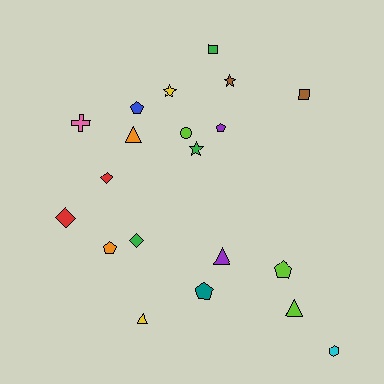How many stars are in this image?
There are 3 stars.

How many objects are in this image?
There are 20 objects.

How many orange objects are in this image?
There are 2 orange objects.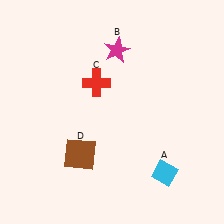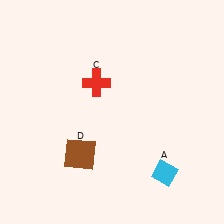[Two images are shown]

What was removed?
The magenta star (B) was removed in Image 2.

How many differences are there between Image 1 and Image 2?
There is 1 difference between the two images.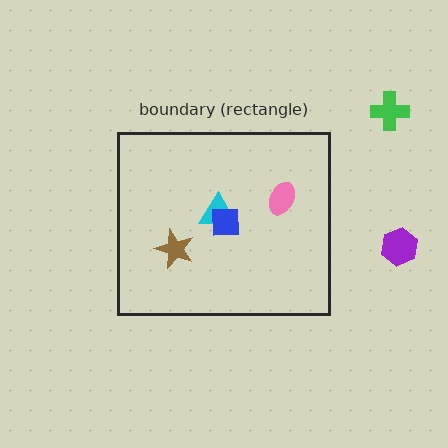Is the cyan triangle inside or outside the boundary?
Inside.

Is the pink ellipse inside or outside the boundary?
Inside.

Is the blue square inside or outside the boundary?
Inside.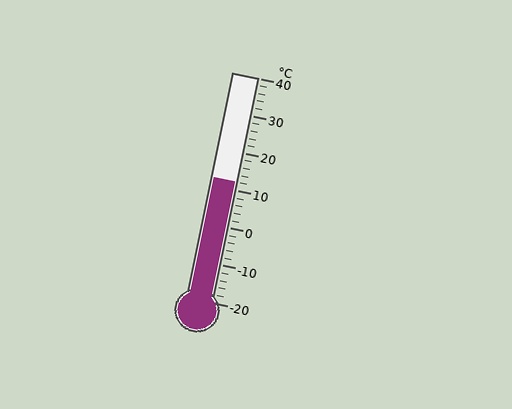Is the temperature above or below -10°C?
The temperature is above -10°C.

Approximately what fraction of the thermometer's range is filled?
The thermometer is filled to approximately 55% of its range.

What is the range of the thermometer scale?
The thermometer scale ranges from -20°C to 40°C.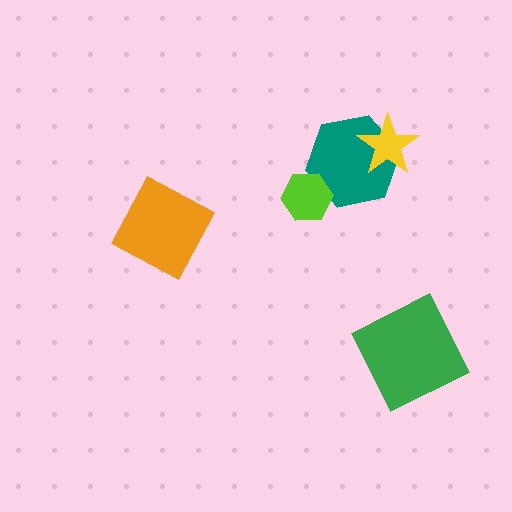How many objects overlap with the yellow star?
1 object overlaps with the yellow star.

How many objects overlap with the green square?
0 objects overlap with the green square.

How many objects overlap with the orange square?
0 objects overlap with the orange square.